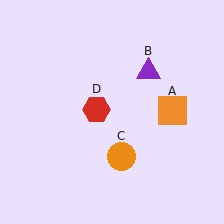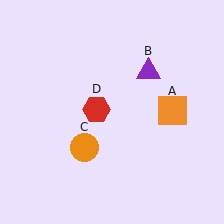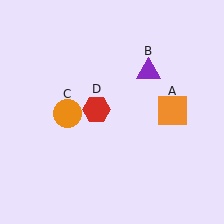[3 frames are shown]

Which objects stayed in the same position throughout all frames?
Orange square (object A) and purple triangle (object B) and red hexagon (object D) remained stationary.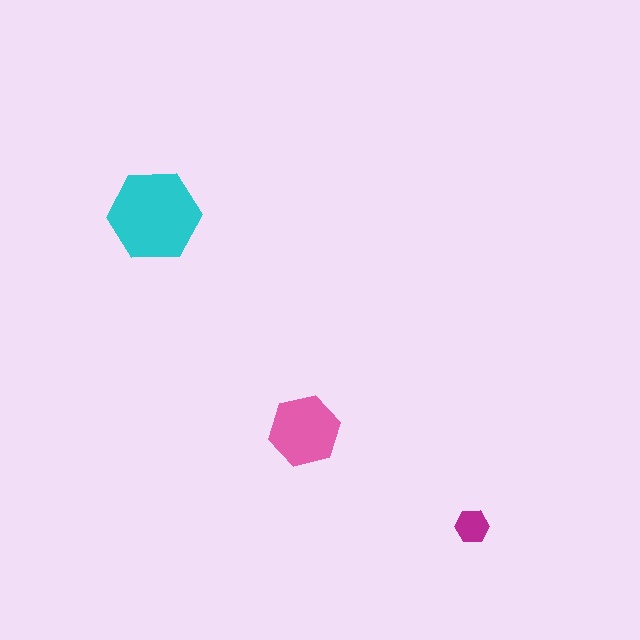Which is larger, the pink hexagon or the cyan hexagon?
The cyan one.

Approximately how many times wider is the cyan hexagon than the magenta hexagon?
About 2.5 times wider.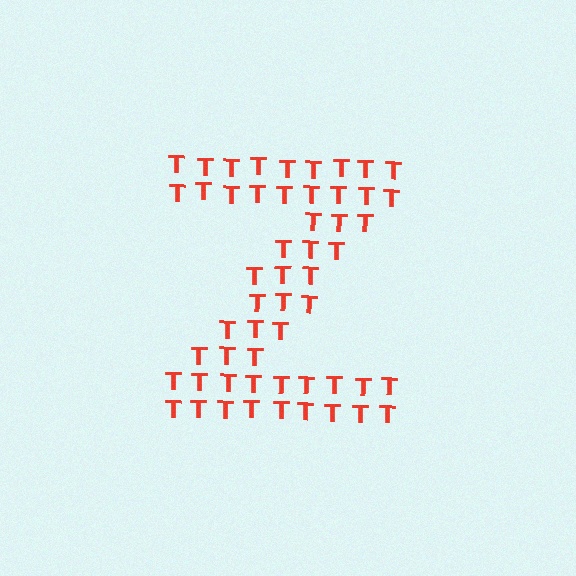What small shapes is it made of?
It is made of small letter T's.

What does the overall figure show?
The overall figure shows the letter Z.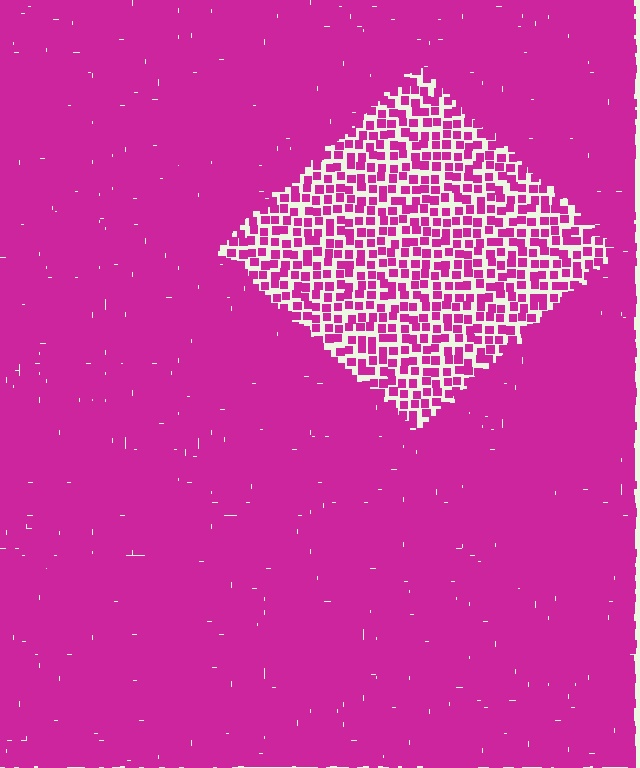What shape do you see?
I see a diamond.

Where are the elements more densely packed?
The elements are more densely packed outside the diamond boundary.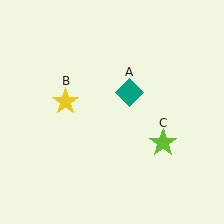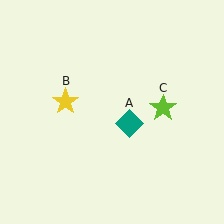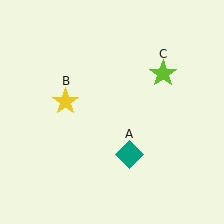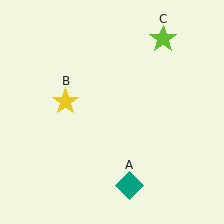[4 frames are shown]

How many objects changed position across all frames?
2 objects changed position: teal diamond (object A), lime star (object C).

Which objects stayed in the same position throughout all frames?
Yellow star (object B) remained stationary.